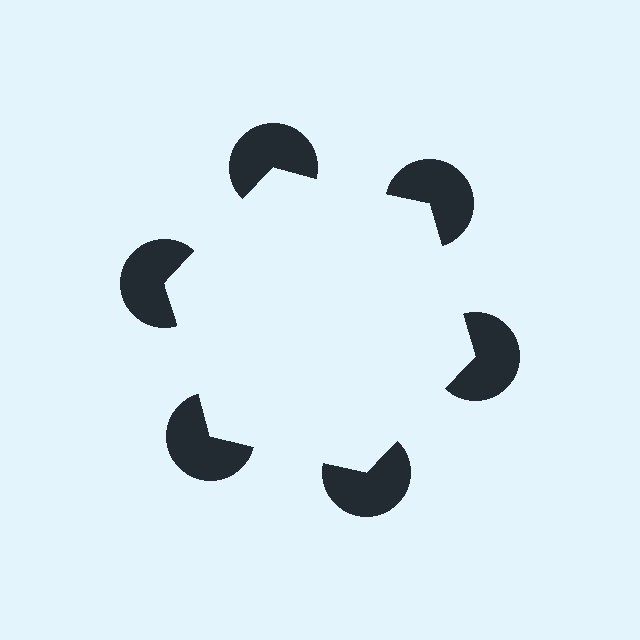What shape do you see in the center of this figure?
An illusory hexagon — its edges are inferred from the aligned wedge cuts in the pac-man discs, not physically drawn.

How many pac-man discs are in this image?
There are 6 — one at each vertex of the illusory hexagon.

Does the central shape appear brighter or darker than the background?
It typically appears slightly brighter than the background, even though no actual brightness change is drawn.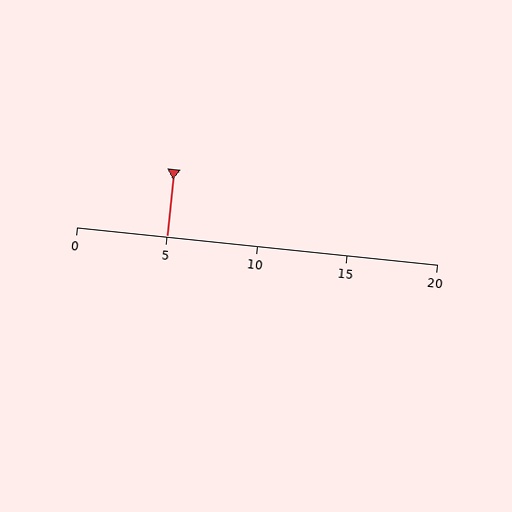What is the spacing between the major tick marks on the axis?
The major ticks are spaced 5 apart.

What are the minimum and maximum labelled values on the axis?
The axis runs from 0 to 20.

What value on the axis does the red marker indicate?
The marker indicates approximately 5.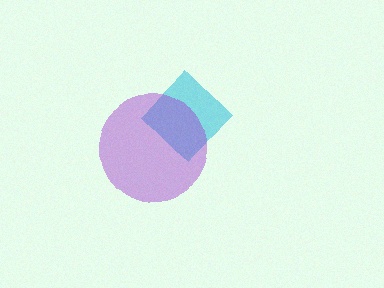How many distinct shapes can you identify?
There are 2 distinct shapes: a cyan diamond, a purple circle.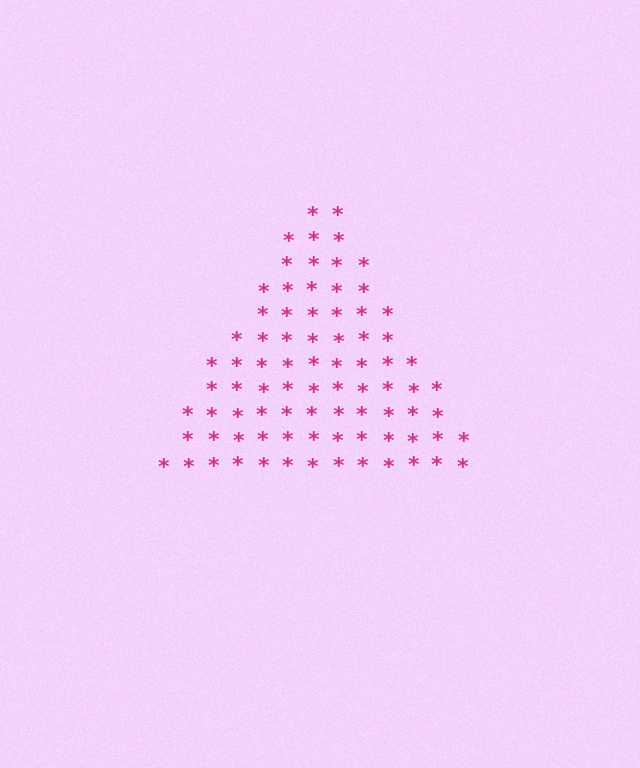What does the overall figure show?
The overall figure shows a triangle.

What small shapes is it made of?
It is made of small asterisks.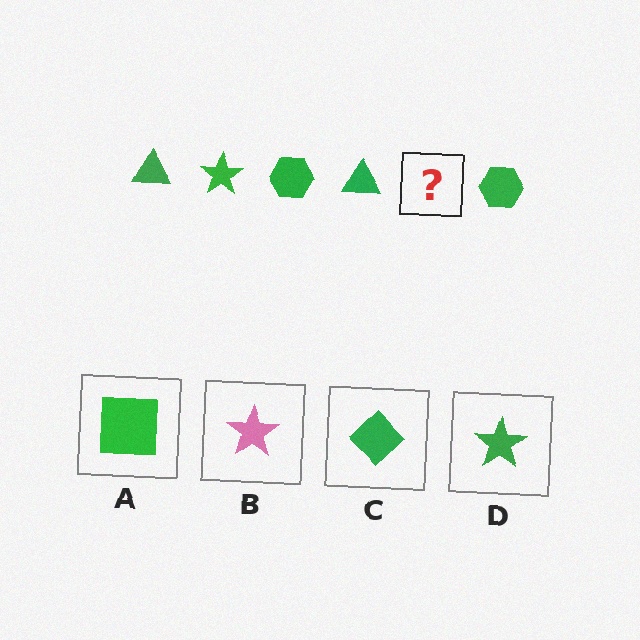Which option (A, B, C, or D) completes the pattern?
D.